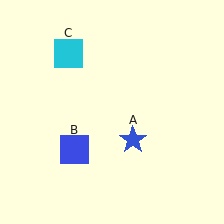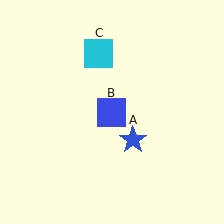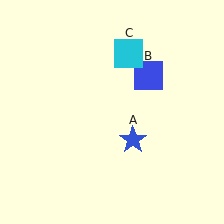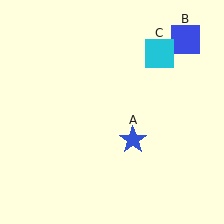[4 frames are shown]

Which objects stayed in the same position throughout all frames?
Blue star (object A) remained stationary.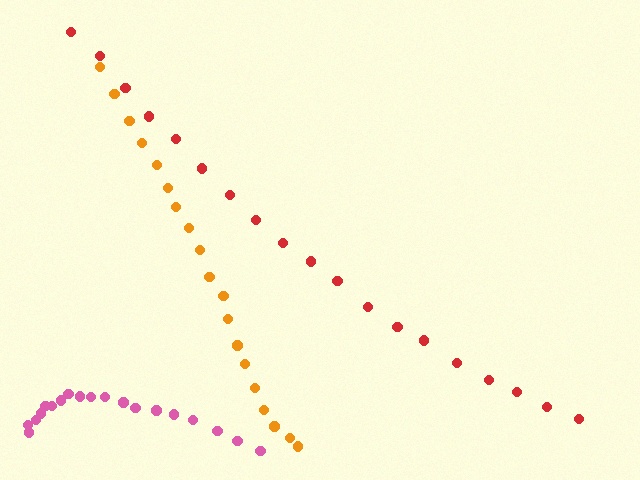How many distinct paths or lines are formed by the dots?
There are 3 distinct paths.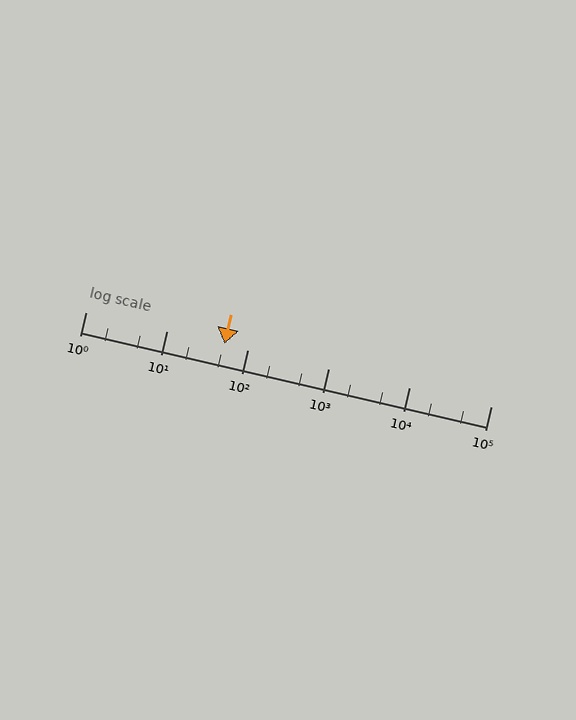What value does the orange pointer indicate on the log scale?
The pointer indicates approximately 51.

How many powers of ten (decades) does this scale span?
The scale spans 5 decades, from 1 to 100000.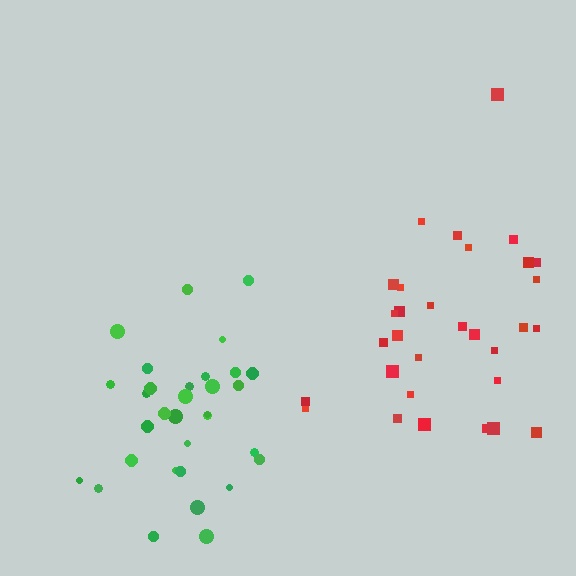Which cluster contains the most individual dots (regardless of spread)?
Green (32).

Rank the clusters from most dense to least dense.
green, red.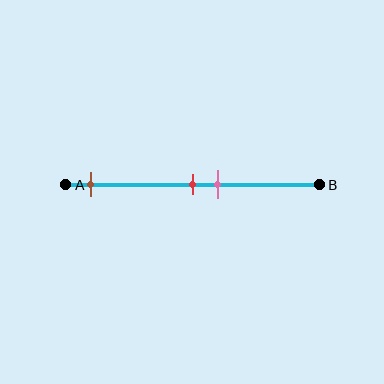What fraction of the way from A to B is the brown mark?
The brown mark is approximately 10% (0.1) of the way from A to B.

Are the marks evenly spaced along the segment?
No, the marks are not evenly spaced.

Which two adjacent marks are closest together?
The red and pink marks are the closest adjacent pair.